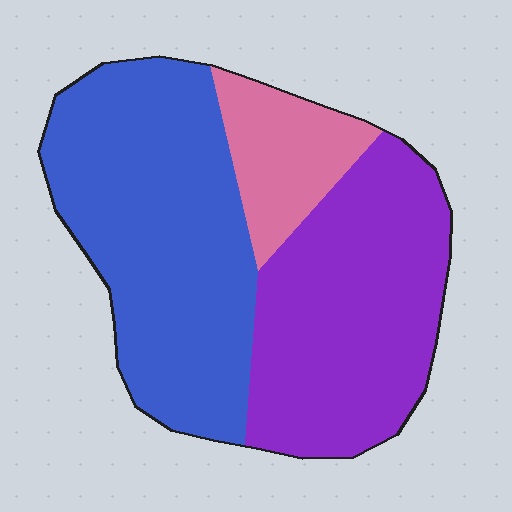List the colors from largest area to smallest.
From largest to smallest: blue, purple, pink.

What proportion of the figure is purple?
Purple takes up about two fifths (2/5) of the figure.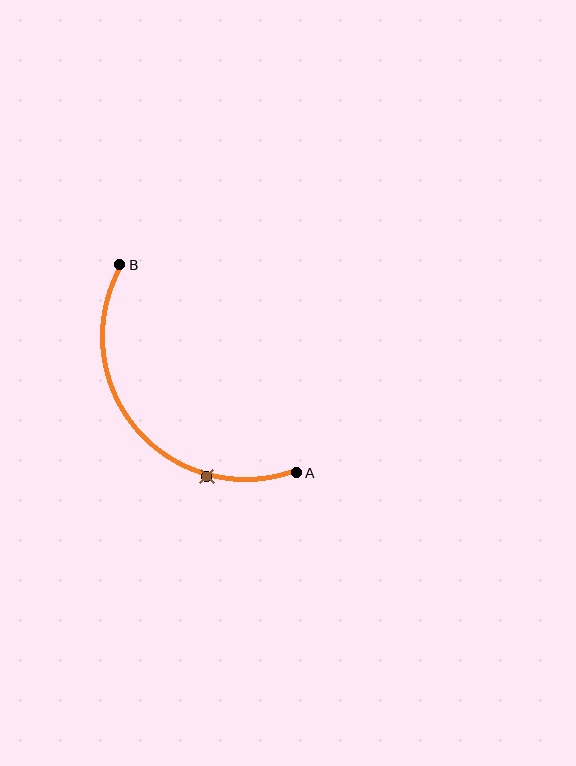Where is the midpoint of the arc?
The arc midpoint is the point on the curve farthest from the straight line joining A and B. It sits below and to the left of that line.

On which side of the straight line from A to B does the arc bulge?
The arc bulges below and to the left of the straight line connecting A and B.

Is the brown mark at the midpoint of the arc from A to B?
No. The brown mark lies on the arc but is closer to endpoint A. The arc midpoint would be at the point on the curve equidistant along the arc from both A and B.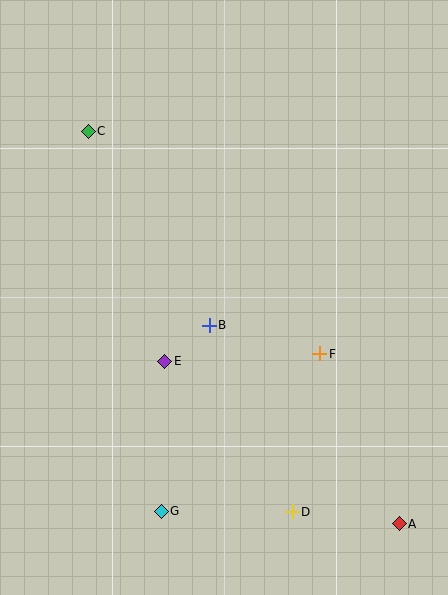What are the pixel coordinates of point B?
Point B is at (209, 325).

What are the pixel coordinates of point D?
Point D is at (292, 512).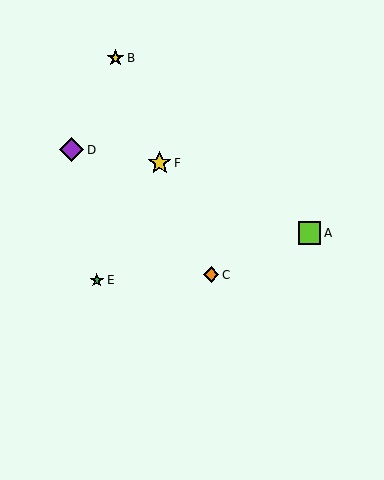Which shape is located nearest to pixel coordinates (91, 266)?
The green star (labeled E) at (97, 280) is nearest to that location.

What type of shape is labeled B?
Shape B is a yellow star.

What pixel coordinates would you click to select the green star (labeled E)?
Click at (97, 280) to select the green star E.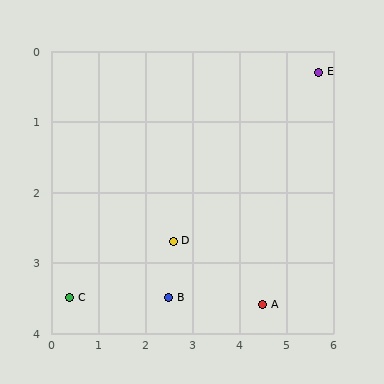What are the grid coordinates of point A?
Point A is at approximately (4.5, 3.6).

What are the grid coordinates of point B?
Point B is at approximately (2.5, 3.5).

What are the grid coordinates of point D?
Point D is at approximately (2.6, 2.7).